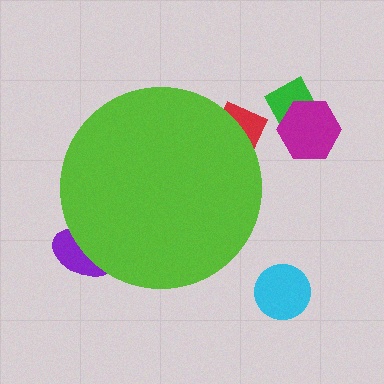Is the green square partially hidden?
No, the green square is fully visible.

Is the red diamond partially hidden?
Yes, the red diamond is partially hidden behind the lime circle.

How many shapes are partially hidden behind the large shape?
2 shapes are partially hidden.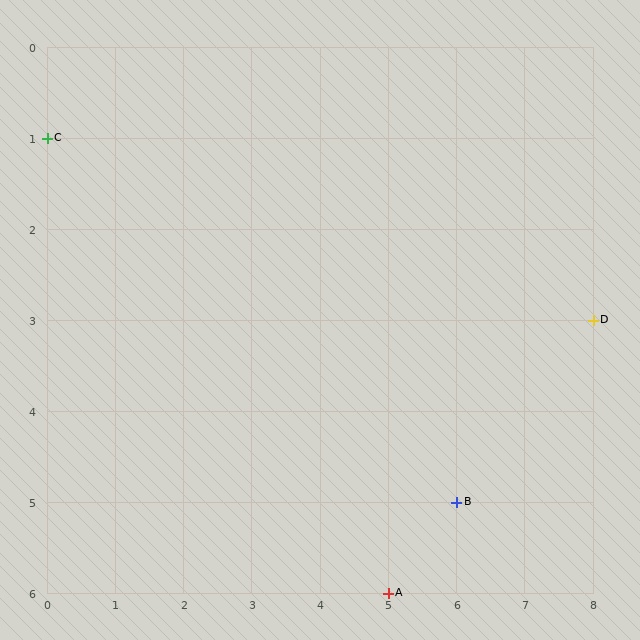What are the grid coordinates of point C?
Point C is at grid coordinates (0, 1).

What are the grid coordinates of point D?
Point D is at grid coordinates (8, 3).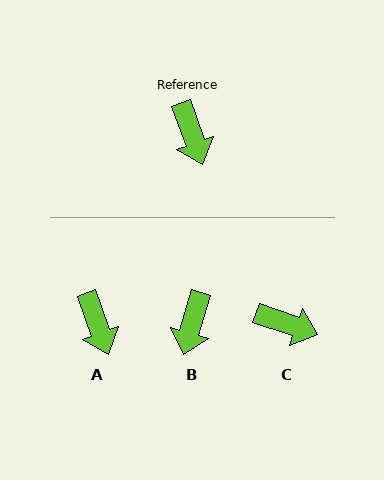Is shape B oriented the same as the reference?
No, it is off by about 36 degrees.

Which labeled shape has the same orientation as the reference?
A.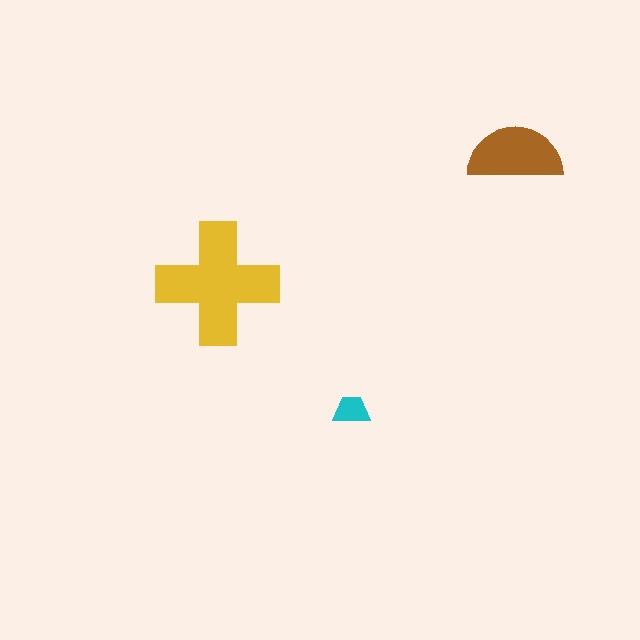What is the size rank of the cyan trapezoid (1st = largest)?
3rd.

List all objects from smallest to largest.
The cyan trapezoid, the brown semicircle, the yellow cross.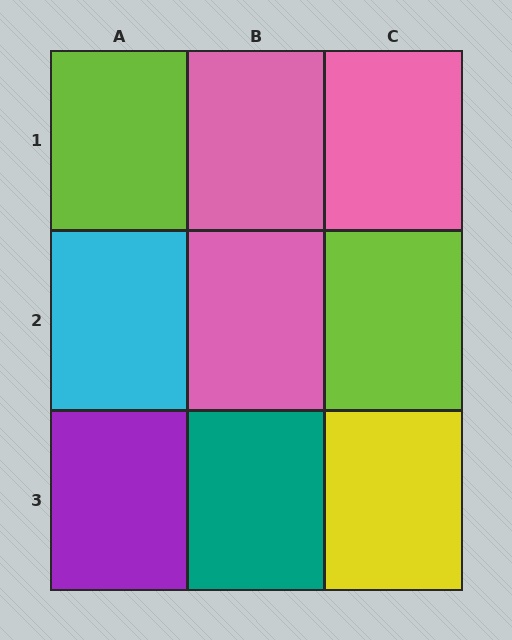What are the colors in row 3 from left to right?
Purple, teal, yellow.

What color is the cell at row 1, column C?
Pink.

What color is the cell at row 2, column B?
Pink.